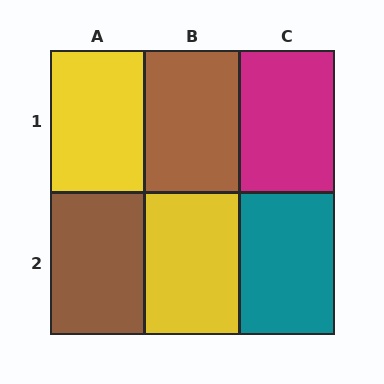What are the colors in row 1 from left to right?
Yellow, brown, magenta.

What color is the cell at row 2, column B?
Yellow.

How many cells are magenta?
1 cell is magenta.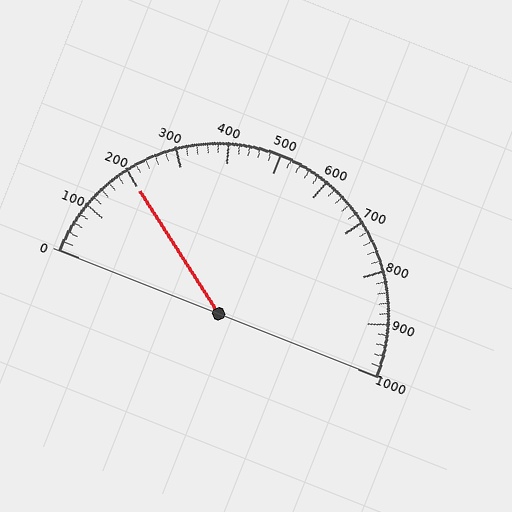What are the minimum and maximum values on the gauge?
The gauge ranges from 0 to 1000.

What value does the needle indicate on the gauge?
The needle indicates approximately 200.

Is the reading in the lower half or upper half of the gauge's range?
The reading is in the lower half of the range (0 to 1000).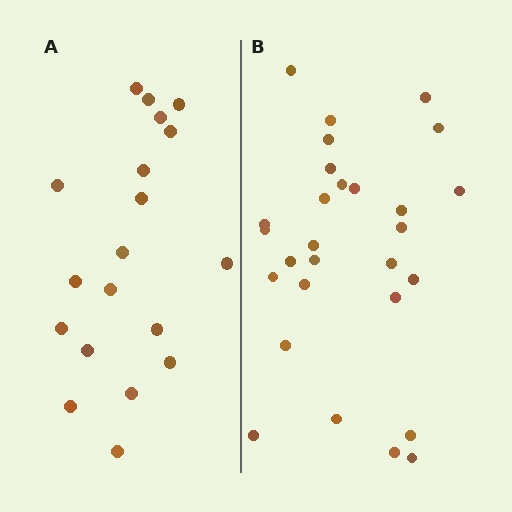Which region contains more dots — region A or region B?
Region B (the right region) has more dots.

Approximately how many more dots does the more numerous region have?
Region B has roughly 8 or so more dots than region A.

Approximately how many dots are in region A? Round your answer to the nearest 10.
About 20 dots. (The exact count is 19, which rounds to 20.)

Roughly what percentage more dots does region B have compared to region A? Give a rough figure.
About 45% more.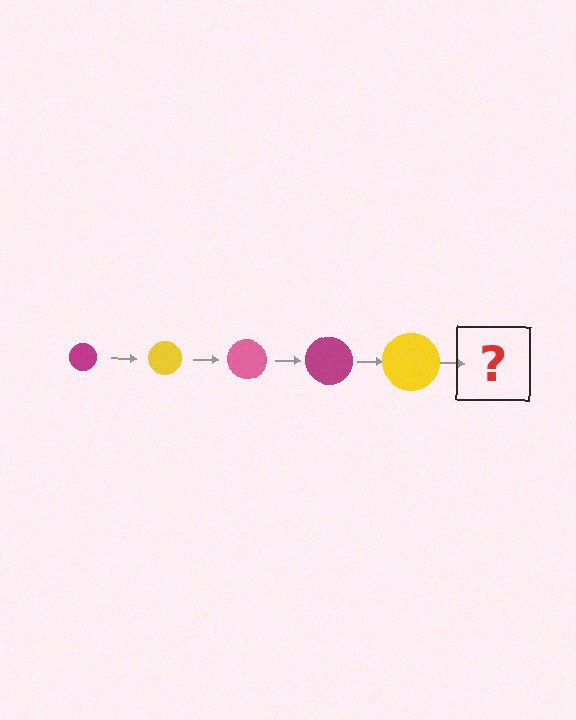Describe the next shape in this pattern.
It should be a pink circle, larger than the previous one.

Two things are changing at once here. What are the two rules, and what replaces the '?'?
The two rules are that the circle grows larger each step and the color cycles through magenta, yellow, and pink. The '?' should be a pink circle, larger than the previous one.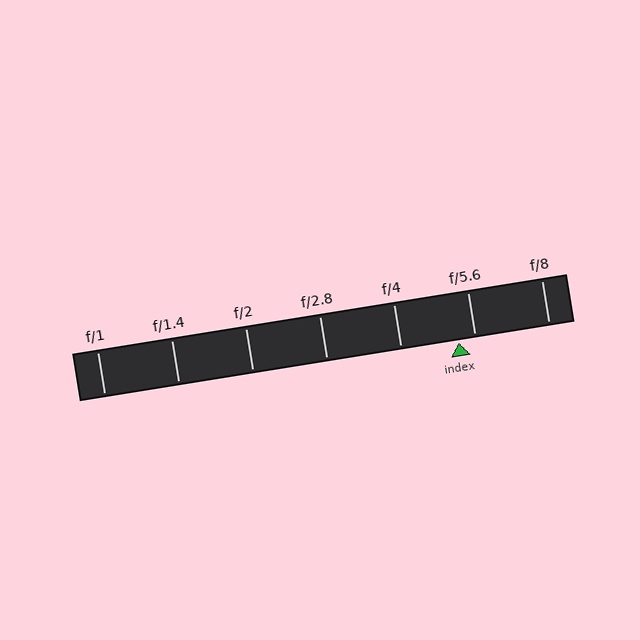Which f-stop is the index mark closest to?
The index mark is closest to f/5.6.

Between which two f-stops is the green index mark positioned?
The index mark is between f/4 and f/5.6.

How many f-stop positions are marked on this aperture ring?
There are 7 f-stop positions marked.